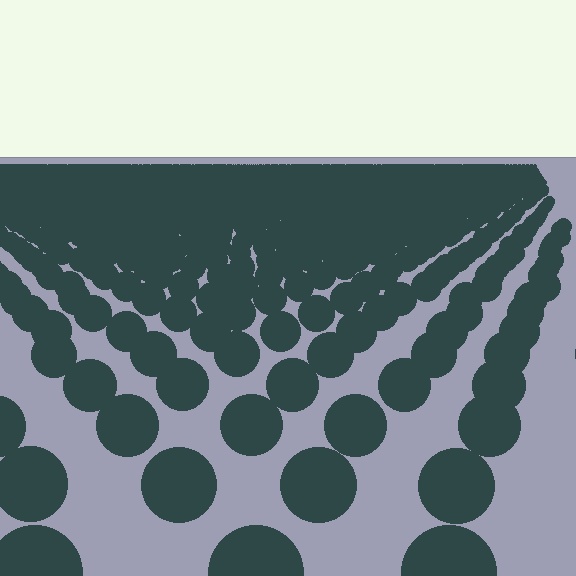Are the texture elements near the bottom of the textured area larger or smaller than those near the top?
Larger. Near the bottom, elements are closer to the viewer and appear at a bigger on-screen size.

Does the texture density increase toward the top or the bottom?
Density increases toward the top.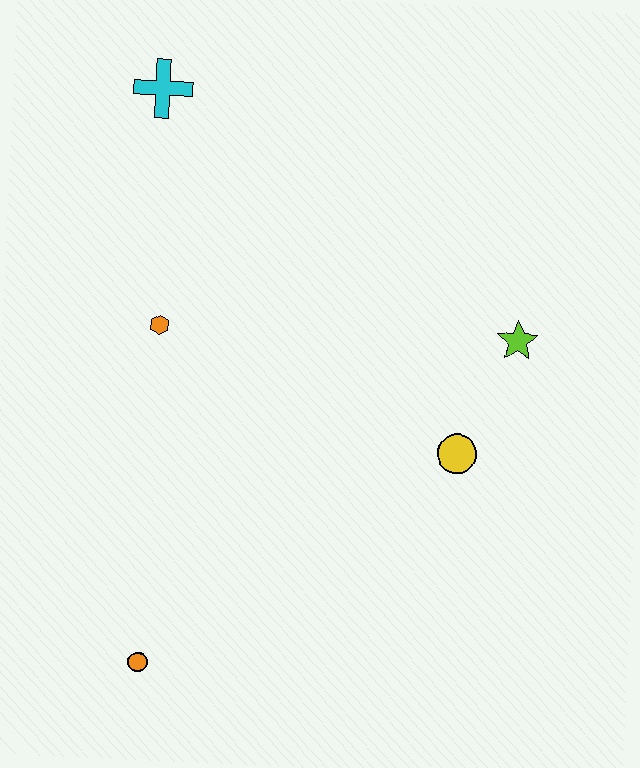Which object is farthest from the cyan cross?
The orange circle is farthest from the cyan cross.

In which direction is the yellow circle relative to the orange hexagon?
The yellow circle is to the right of the orange hexagon.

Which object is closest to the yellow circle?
The lime star is closest to the yellow circle.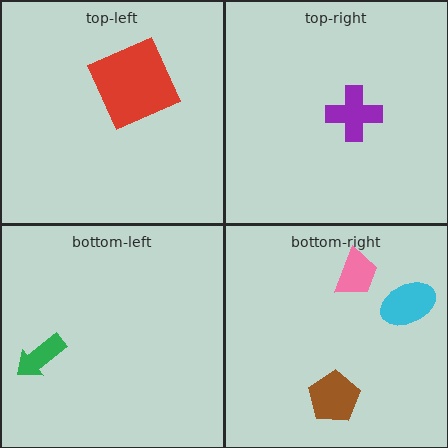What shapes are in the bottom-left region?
The green arrow.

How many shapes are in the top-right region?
1.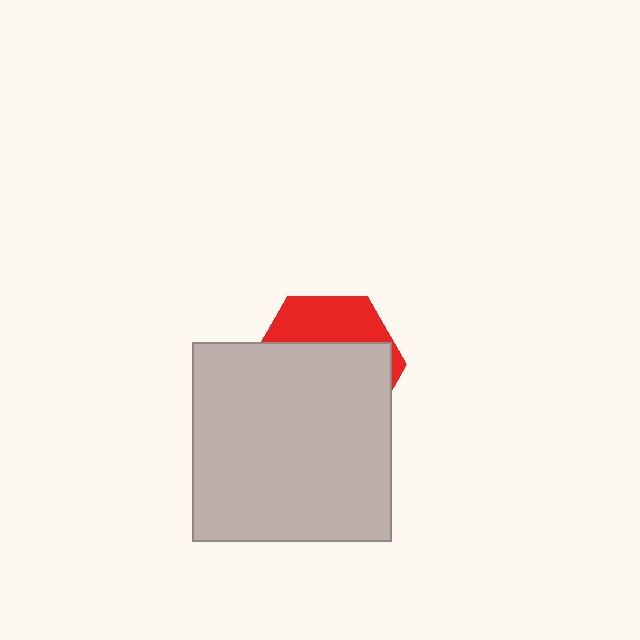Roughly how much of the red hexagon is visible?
A small part of it is visible (roughly 32%).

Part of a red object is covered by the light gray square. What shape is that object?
It is a hexagon.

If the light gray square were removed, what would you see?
You would see the complete red hexagon.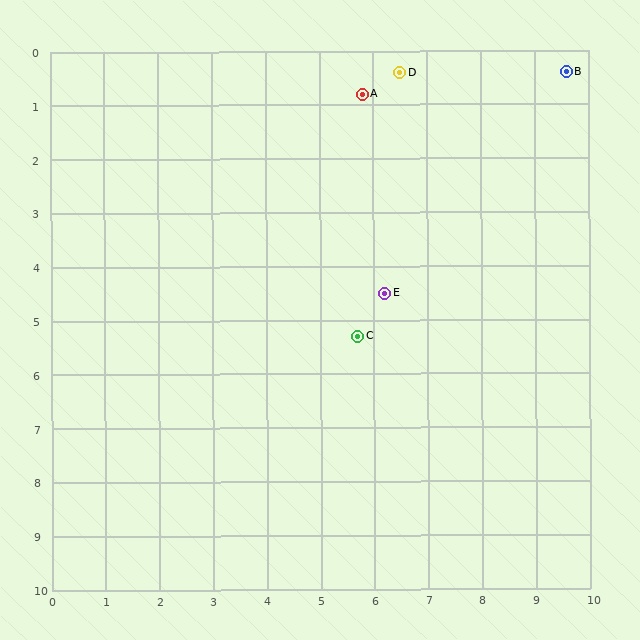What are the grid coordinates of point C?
Point C is at approximately (5.7, 5.3).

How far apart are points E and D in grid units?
Points E and D are about 4.1 grid units apart.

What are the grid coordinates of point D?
Point D is at approximately (6.5, 0.4).